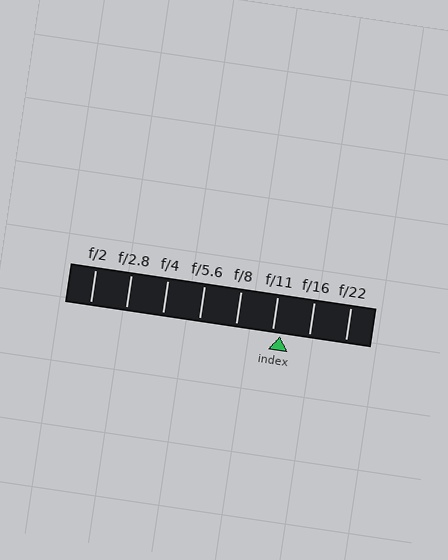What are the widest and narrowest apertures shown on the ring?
The widest aperture shown is f/2 and the narrowest is f/22.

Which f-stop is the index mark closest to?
The index mark is closest to f/11.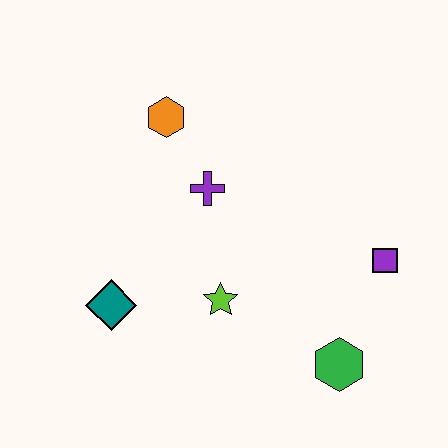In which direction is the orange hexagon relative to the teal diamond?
The orange hexagon is above the teal diamond.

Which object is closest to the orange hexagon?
The purple cross is closest to the orange hexagon.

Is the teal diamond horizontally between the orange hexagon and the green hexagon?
No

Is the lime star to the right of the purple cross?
Yes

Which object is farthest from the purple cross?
The green hexagon is farthest from the purple cross.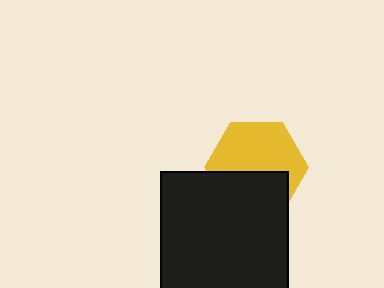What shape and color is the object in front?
The object in front is a black square.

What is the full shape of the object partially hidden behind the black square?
The partially hidden object is a yellow hexagon.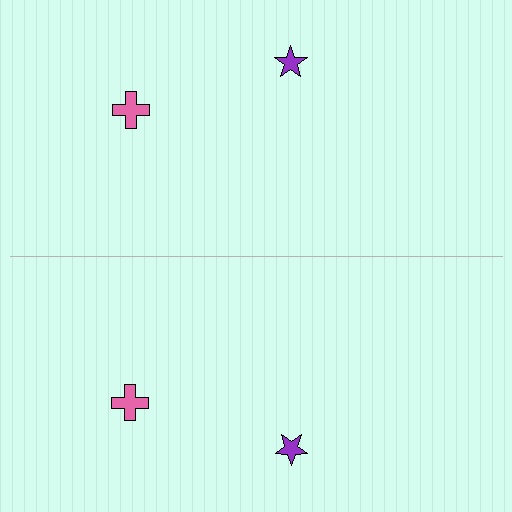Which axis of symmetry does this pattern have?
The pattern has a horizontal axis of symmetry running through the center of the image.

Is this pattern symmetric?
Yes, this pattern has bilateral (reflection) symmetry.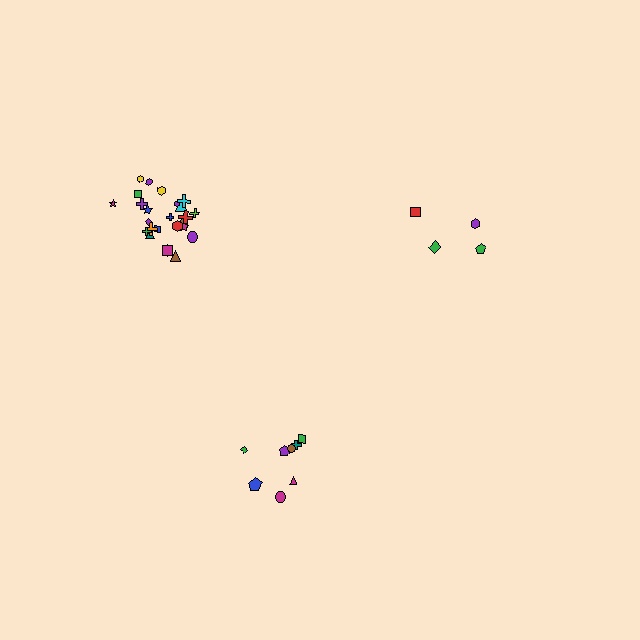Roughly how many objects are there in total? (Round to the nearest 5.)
Roughly 35 objects in total.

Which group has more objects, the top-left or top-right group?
The top-left group.